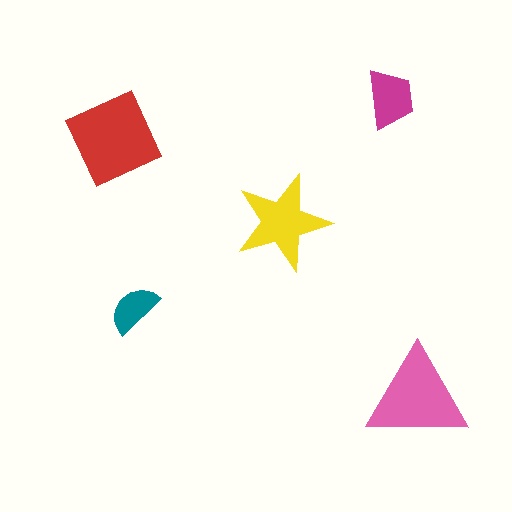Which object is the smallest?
The teal semicircle.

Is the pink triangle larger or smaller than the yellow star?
Larger.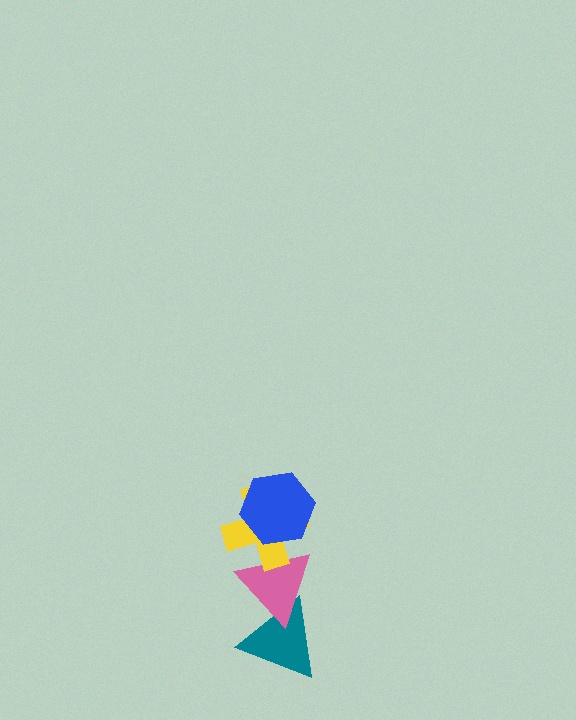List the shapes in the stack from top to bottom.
From top to bottom: the blue hexagon, the yellow cross, the pink triangle, the teal triangle.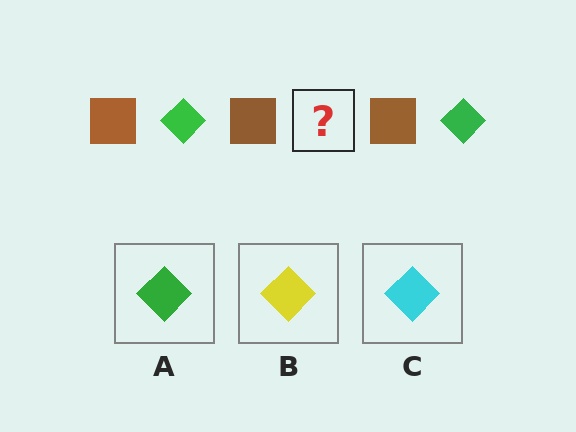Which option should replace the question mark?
Option A.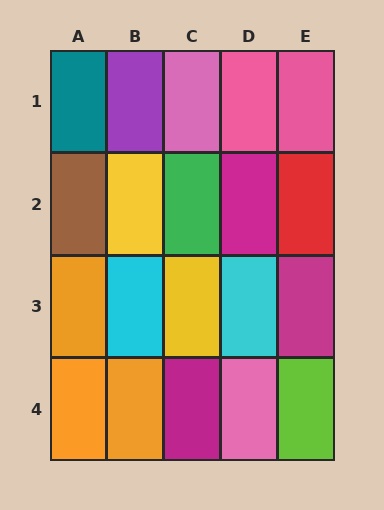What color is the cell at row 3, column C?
Yellow.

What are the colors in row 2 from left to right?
Brown, yellow, green, magenta, red.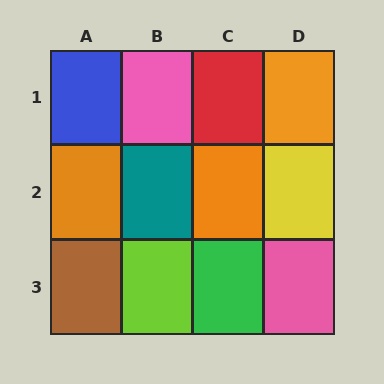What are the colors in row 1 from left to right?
Blue, pink, red, orange.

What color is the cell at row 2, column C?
Orange.